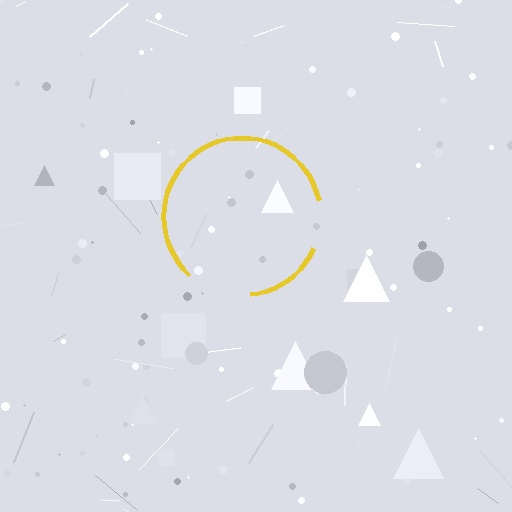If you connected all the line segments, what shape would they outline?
They would outline a circle.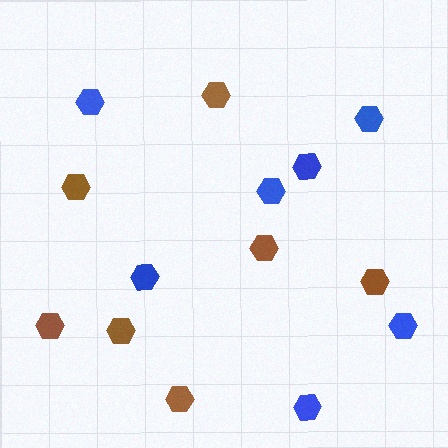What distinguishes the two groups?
There are 2 groups: one group of blue hexagons (7) and one group of brown hexagons (7).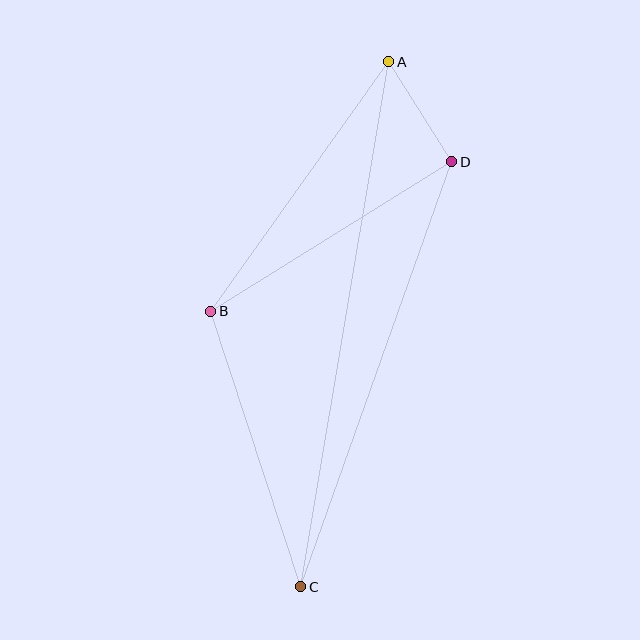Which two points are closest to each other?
Points A and D are closest to each other.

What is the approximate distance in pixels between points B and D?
The distance between B and D is approximately 283 pixels.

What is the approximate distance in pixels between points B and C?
The distance between B and C is approximately 290 pixels.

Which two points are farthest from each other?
Points A and C are farthest from each other.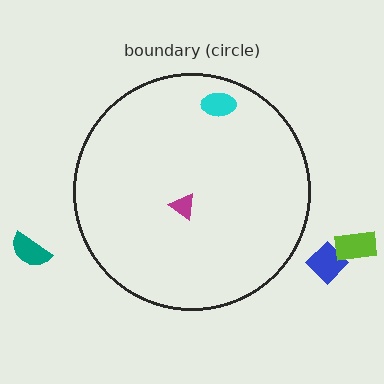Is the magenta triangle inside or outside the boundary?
Inside.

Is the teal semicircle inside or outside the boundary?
Outside.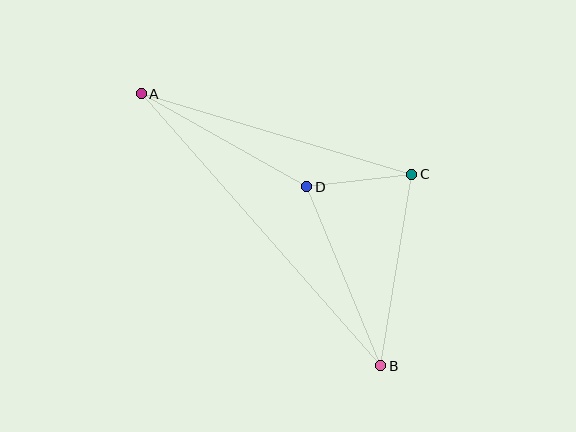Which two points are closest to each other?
Points C and D are closest to each other.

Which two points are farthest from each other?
Points A and B are farthest from each other.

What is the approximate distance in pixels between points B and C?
The distance between B and C is approximately 194 pixels.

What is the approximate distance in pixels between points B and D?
The distance between B and D is approximately 194 pixels.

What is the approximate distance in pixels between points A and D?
The distance between A and D is approximately 190 pixels.